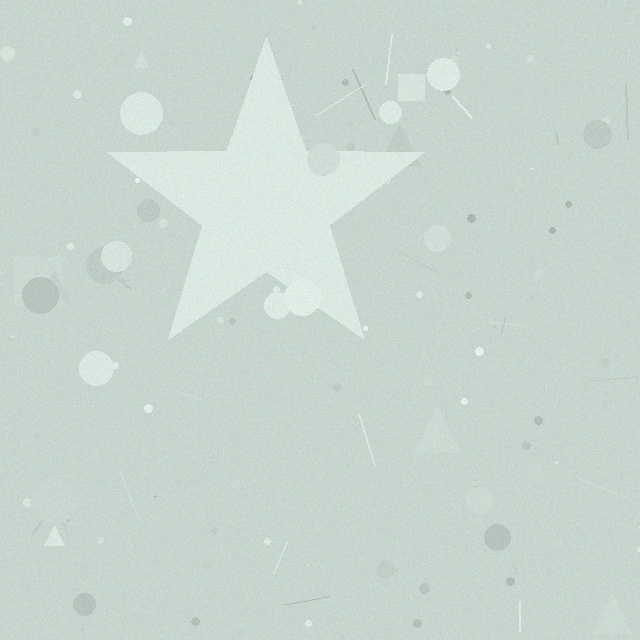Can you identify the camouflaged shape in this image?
The camouflaged shape is a star.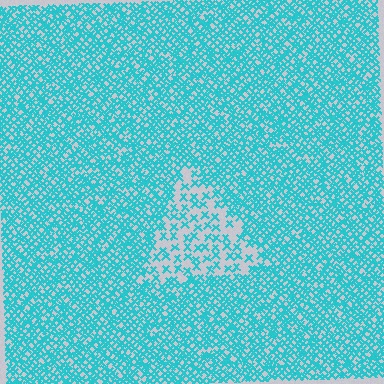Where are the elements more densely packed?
The elements are more densely packed outside the triangle boundary.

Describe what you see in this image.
The image contains small cyan elements arranged at two different densities. A triangle-shaped region is visible where the elements are less densely packed than the surrounding area.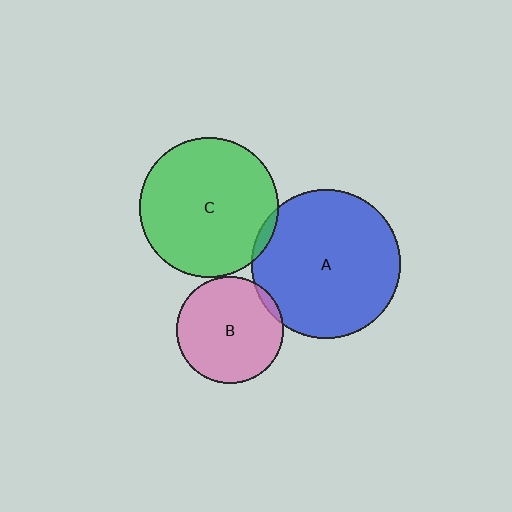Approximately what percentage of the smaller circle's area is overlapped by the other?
Approximately 5%.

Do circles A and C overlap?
Yes.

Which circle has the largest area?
Circle A (blue).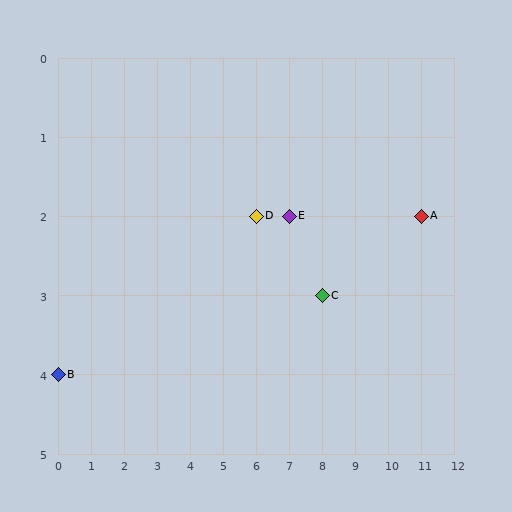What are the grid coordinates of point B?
Point B is at grid coordinates (0, 4).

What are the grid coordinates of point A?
Point A is at grid coordinates (11, 2).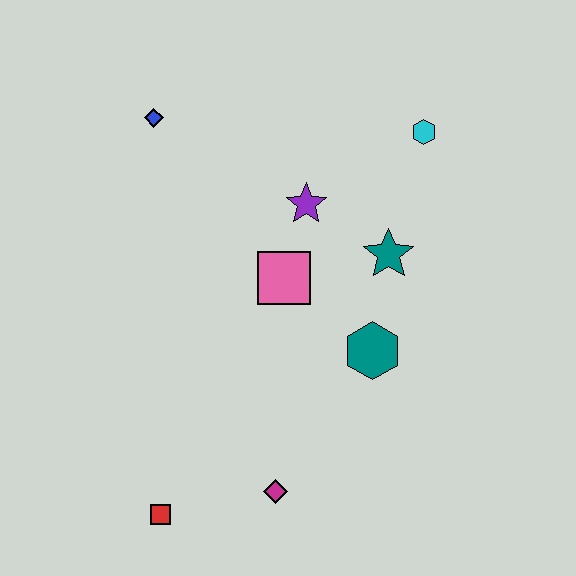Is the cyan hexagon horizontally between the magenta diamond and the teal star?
No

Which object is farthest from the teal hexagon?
The blue diamond is farthest from the teal hexagon.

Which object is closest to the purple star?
The pink square is closest to the purple star.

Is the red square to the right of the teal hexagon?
No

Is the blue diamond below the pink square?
No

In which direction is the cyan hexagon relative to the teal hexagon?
The cyan hexagon is above the teal hexagon.